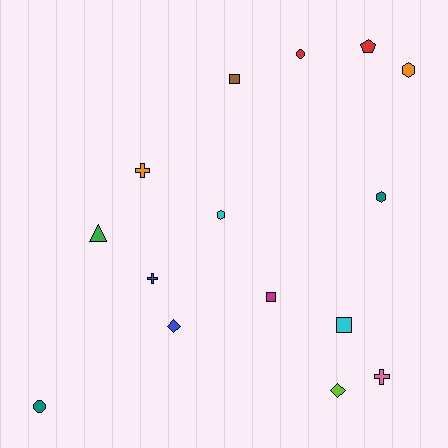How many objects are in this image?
There are 15 objects.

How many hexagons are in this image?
There are 3 hexagons.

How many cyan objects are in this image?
There are 2 cyan objects.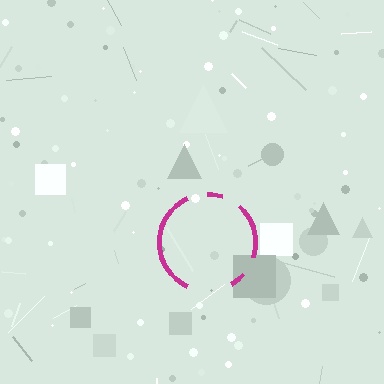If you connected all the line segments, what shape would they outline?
They would outline a circle.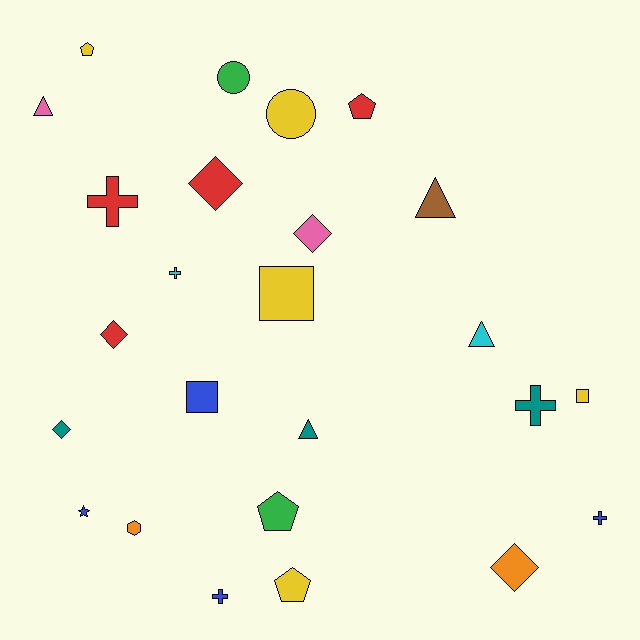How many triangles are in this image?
There are 4 triangles.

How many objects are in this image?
There are 25 objects.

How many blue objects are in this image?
There are 4 blue objects.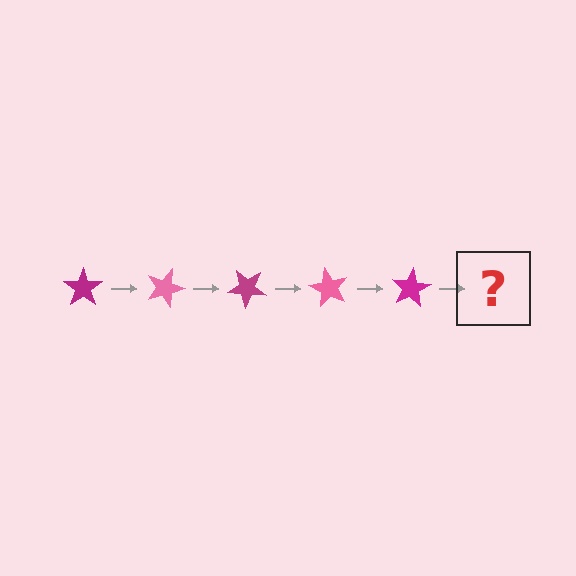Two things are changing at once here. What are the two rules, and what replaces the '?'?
The two rules are that it rotates 20 degrees each step and the color cycles through magenta and pink. The '?' should be a pink star, rotated 100 degrees from the start.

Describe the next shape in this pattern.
It should be a pink star, rotated 100 degrees from the start.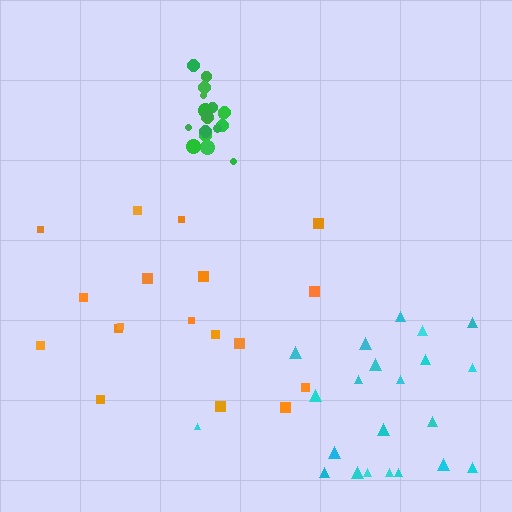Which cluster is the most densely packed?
Green.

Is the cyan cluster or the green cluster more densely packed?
Green.